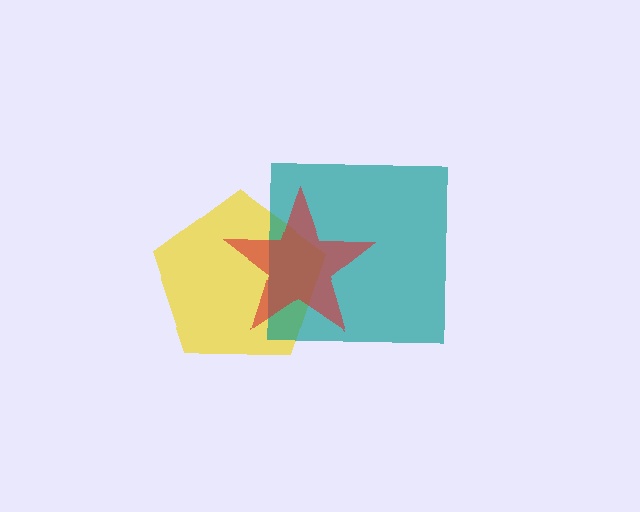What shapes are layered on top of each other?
The layered shapes are: a yellow pentagon, a teal square, a red star.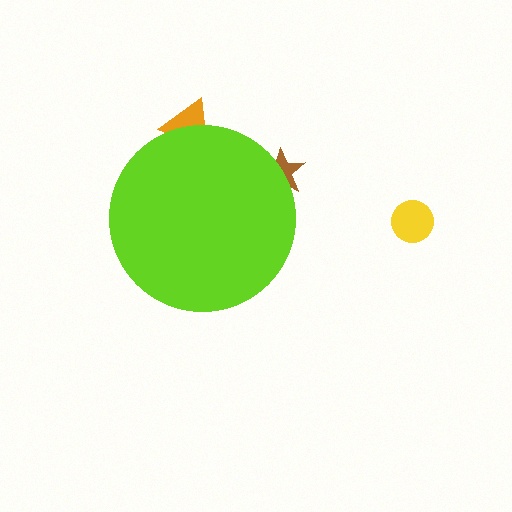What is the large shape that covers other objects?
A lime circle.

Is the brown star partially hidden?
Yes, the brown star is partially hidden behind the lime circle.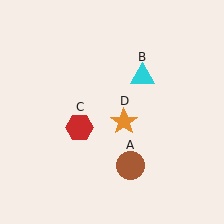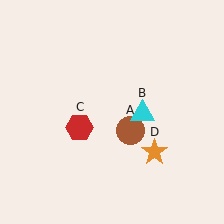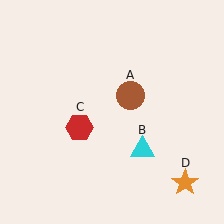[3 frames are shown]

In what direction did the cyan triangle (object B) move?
The cyan triangle (object B) moved down.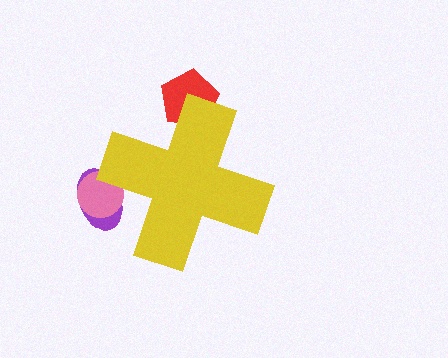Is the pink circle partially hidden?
Yes, the pink circle is partially hidden behind the yellow cross.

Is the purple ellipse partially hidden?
Yes, the purple ellipse is partially hidden behind the yellow cross.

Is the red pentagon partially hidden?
Yes, the red pentagon is partially hidden behind the yellow cross.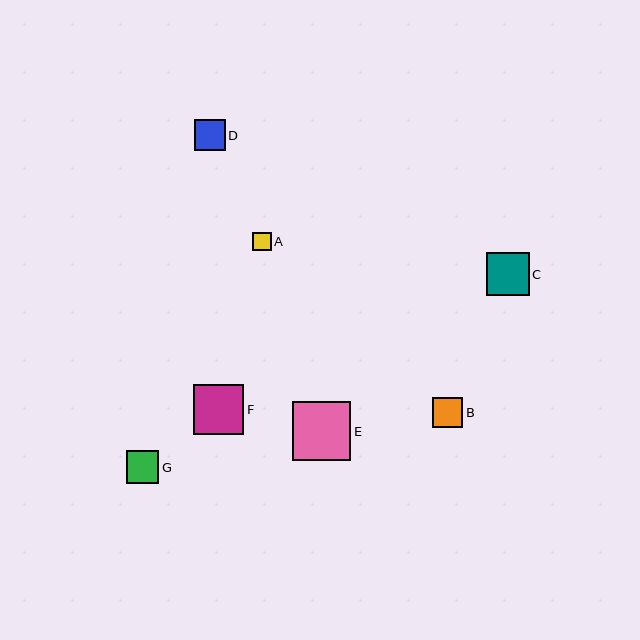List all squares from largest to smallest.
From largest to smallest: E, F, C, G, D, B, A.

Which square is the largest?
Square E is the largest with a size of approximately 59 pixels.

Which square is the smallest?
Square A is the smallest with a size of approximately 18 pixels.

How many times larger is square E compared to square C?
Square E is approximately 1.4 times the size of square C.